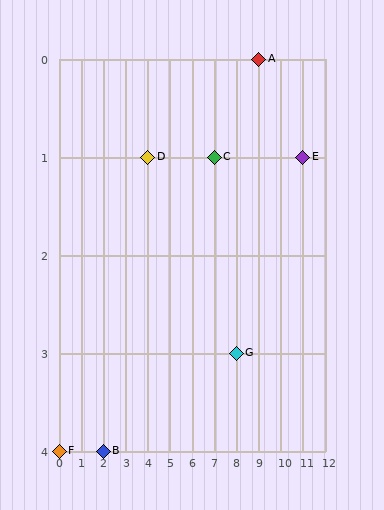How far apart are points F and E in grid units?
Points F and E are 11 columns and 3 rows apart (about 11.4 grid units diagonally).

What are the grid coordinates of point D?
Point D is at grid coordinates (4, 1).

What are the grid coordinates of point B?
Point B is at grid coordinates (2, 4).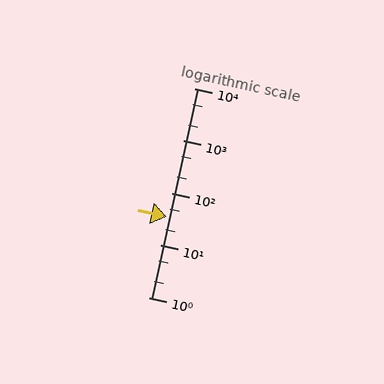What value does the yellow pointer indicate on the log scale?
The pointer indicates approximately 35.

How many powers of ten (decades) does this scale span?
The scale spans 4 decades, from 1 to 10000.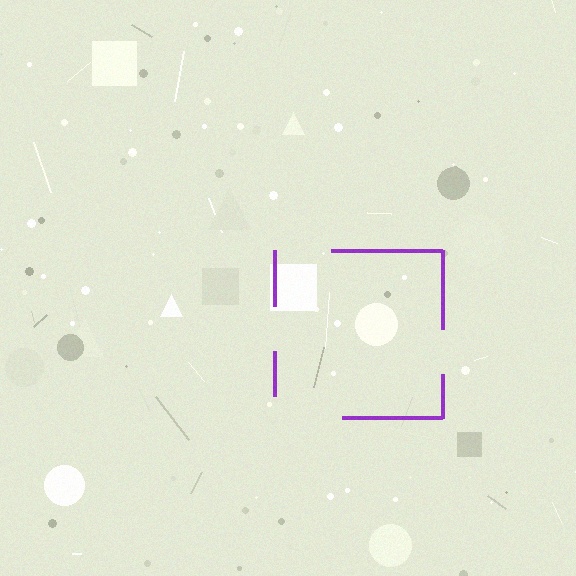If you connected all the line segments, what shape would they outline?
They would outline a square.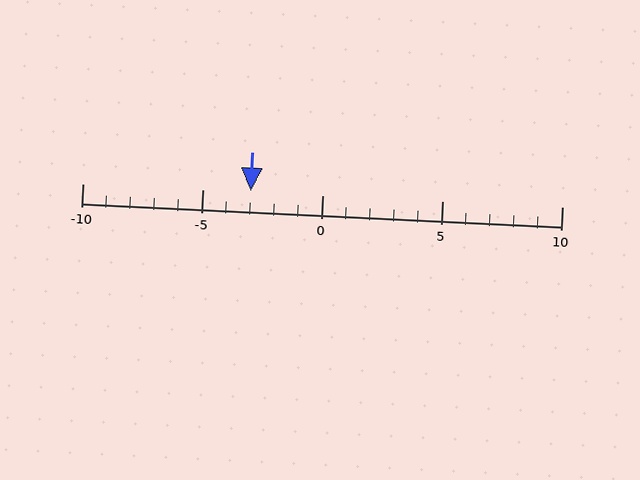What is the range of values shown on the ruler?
The ruler shows values from -10 to 10.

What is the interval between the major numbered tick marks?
The major tick marks are spaced 5 units apart.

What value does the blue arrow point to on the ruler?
The blue arrow points to approximately -3.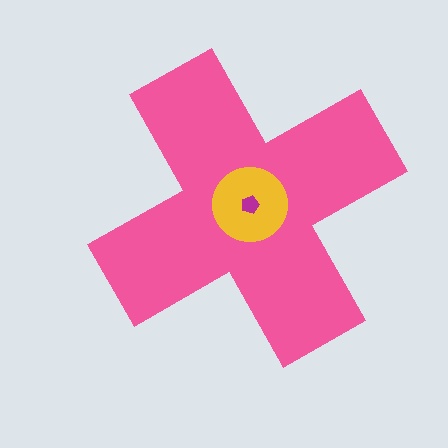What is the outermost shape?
The pink cross.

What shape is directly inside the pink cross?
The yellow circle.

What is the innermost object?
The magenta pentagon.